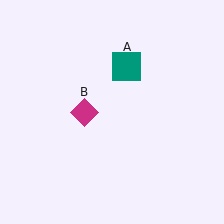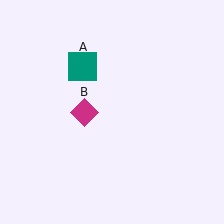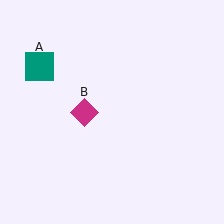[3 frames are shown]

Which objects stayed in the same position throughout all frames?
Magenta diamond (object B) remained stationary.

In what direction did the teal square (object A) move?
The teal square (object A) moved left.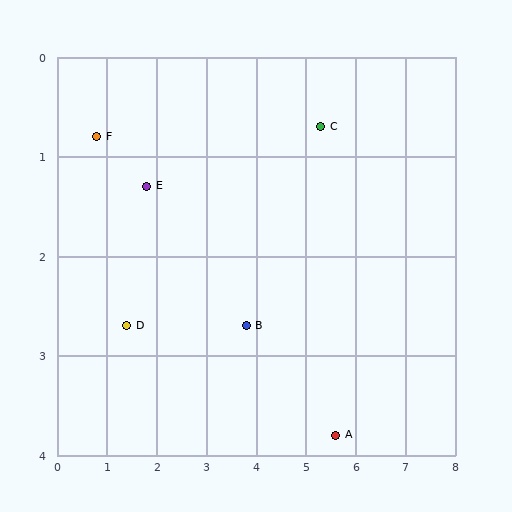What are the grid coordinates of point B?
Point B is at approximately (3.8, 2.7).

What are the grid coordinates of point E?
Point E is at approximately (1.8, 1.3).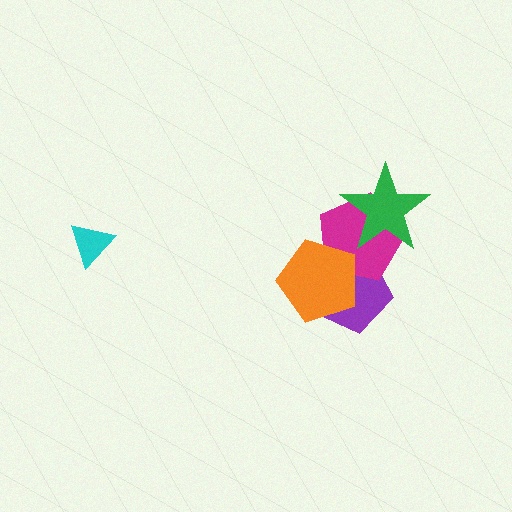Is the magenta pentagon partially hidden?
Yes, it is partially covered by another shape.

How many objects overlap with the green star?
1 object overlaps with the green star.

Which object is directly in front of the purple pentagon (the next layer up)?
The magenta pentagon is directly in front of the purple pentagon.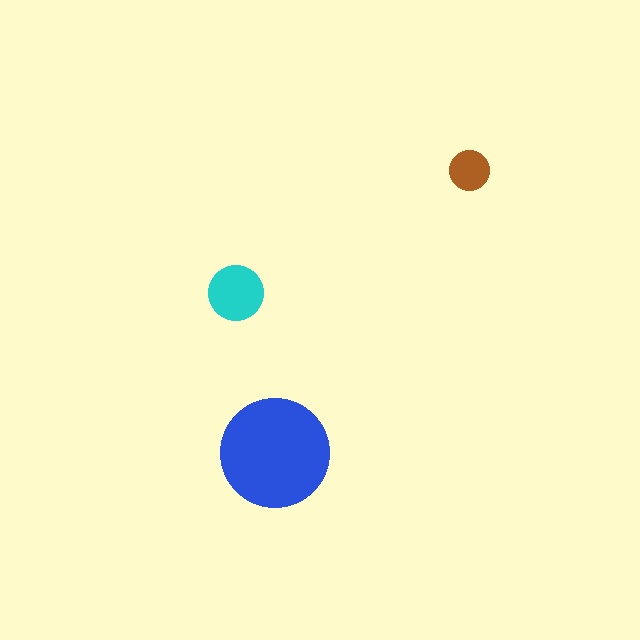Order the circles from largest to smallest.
the blue one, the cyan one, the brown one.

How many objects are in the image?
There are 3 objects in the image.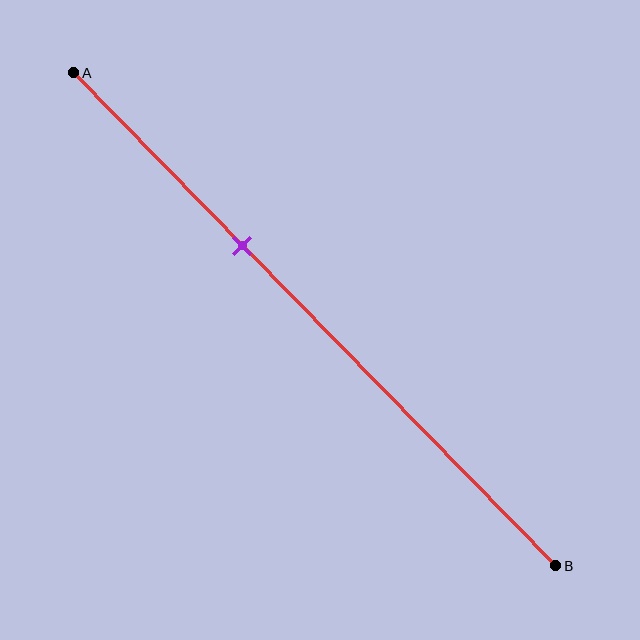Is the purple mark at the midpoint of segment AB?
No, the mark is at about 35% from A, not at the 50% midpoint.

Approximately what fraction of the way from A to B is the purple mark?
The purple mark is approximately 35% of the way from A to B.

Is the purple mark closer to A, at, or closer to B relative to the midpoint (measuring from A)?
The purple mark is closer to point A than the midpoint of segment AB.